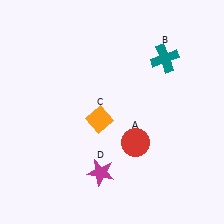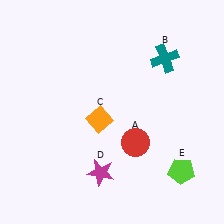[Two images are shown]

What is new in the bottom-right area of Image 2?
A lime pentagon (E) was added in the bottom-right area of Image 2.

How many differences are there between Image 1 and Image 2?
There is 1 difference between the two images.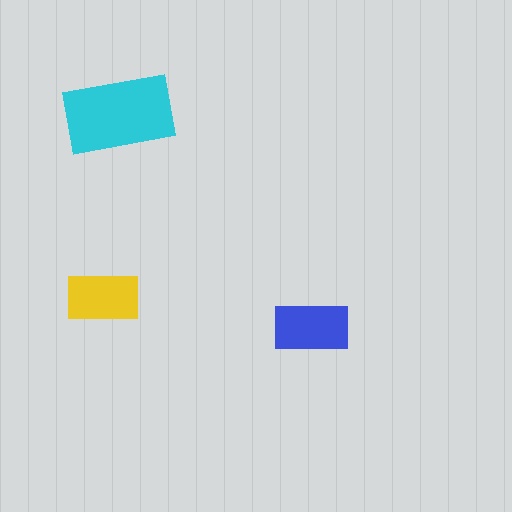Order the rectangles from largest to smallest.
the cyan one, the blue one, the yellow one.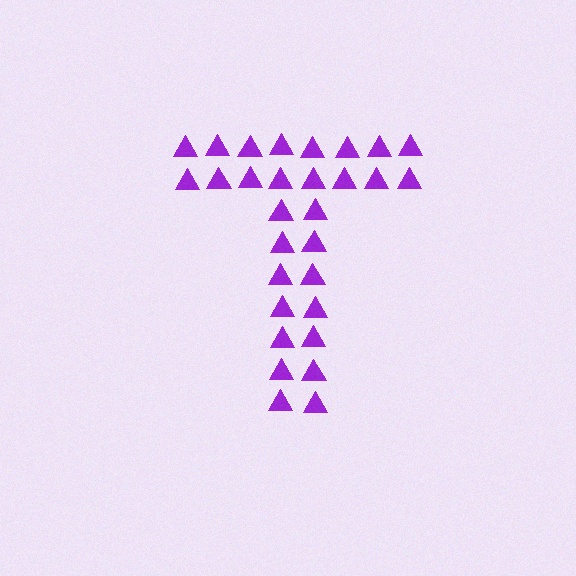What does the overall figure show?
The overall figure shows the letter T.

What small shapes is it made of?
It is made of small triangles.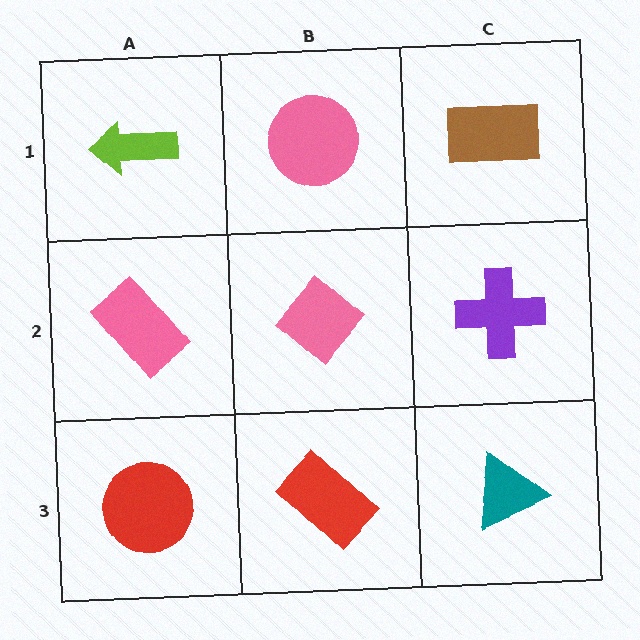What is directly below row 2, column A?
A red circle.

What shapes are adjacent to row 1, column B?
A pink diamond (row 2, column B), a lime arrow (row 1, column A), a brown rectangle (row 1, column C).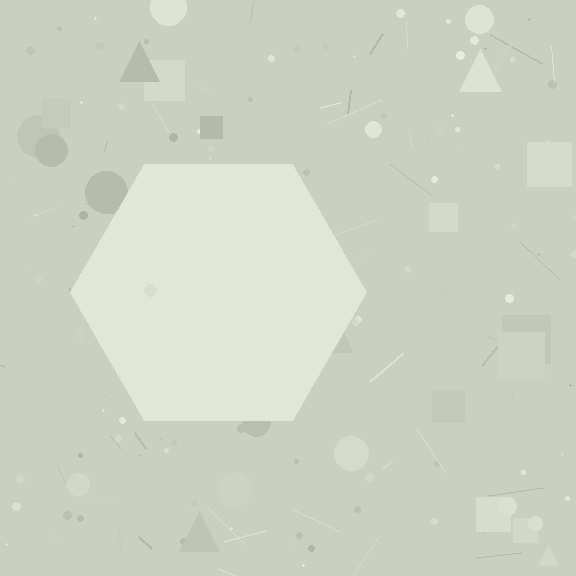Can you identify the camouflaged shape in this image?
The camouflaged shape is a hexagon.